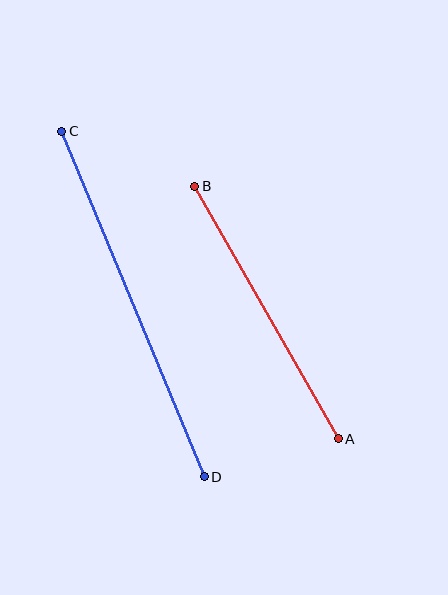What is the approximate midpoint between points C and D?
The midpoint is at approximately (133, 304) pixels.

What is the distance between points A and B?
The distance is approximately 291 pixels.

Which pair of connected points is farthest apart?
Points C and D are farthest apart.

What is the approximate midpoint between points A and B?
The midpoint is at approximately (267, 313) pixels.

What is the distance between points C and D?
The distance is approximately 374 pixels.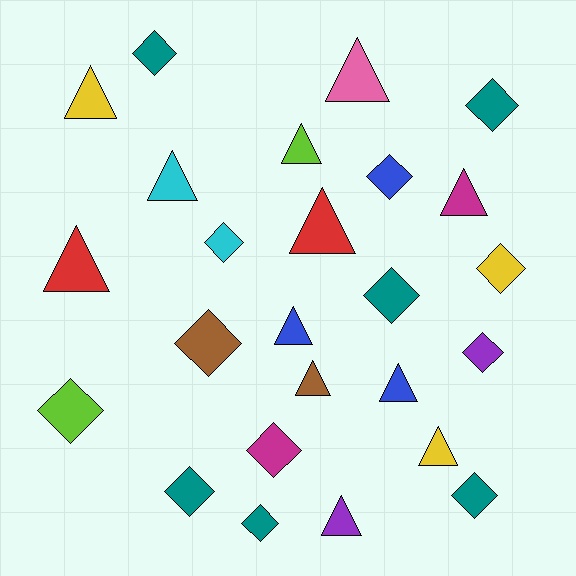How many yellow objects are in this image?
There are 3 yellow objects.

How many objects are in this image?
There are 25 objects.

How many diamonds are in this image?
There are 13 diamonds.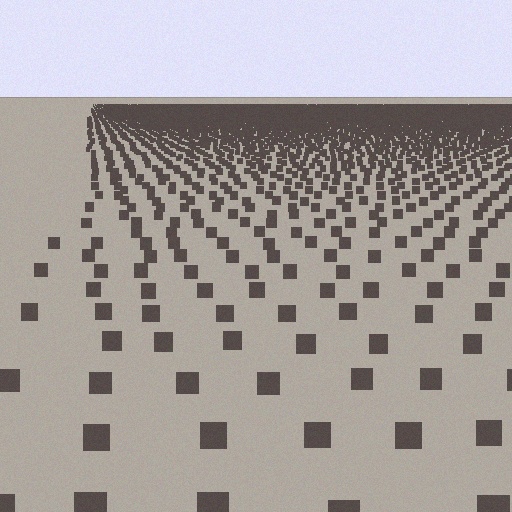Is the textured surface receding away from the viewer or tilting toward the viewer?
The surface is receding away from the viewer. Texture elements get smaller and denser toward the top.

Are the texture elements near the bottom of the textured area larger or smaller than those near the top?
Larger. Near the bottom, elements are closer to the viewer and appear at a bigger on-screen size.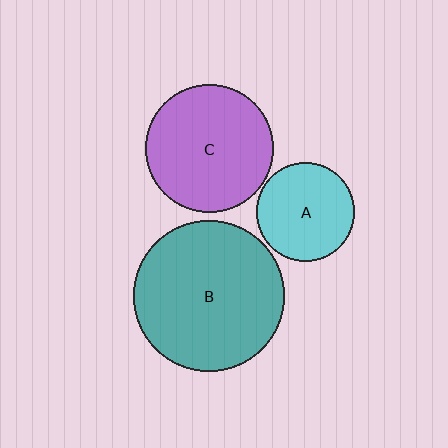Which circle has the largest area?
Circle B (teal).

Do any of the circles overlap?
No, none of the circles overlap.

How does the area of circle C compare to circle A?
Approximately 1.7 times.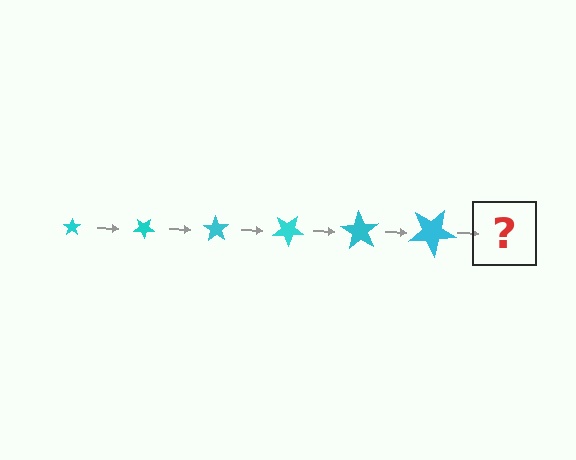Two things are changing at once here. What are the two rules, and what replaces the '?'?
The two rules are that the star grows larger each step and it rotates 35 degrees each step. The '?' should be a star, larger than the previous one and rotated 210 degrees from the start.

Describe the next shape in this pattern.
It should be a star, larger than the previous one and rotated 210 degrees from the start.